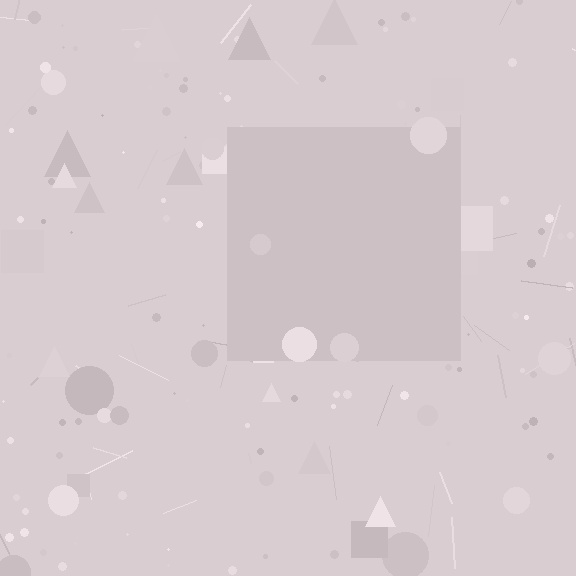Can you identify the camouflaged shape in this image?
The camouflaged shape is a square.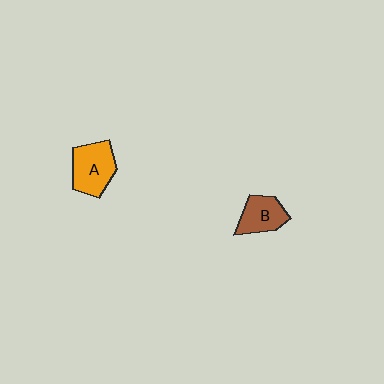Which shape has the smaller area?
Shape B (brown).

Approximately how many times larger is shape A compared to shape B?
Approximately 1.3 times.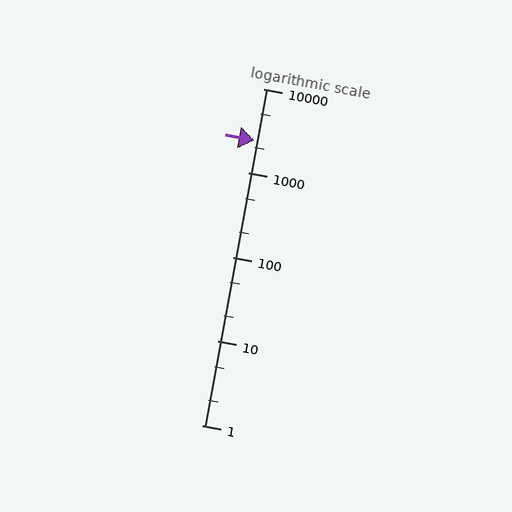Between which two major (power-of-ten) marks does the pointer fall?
The pointer is between 1000 and 10000.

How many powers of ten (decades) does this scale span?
The scale spans 4 decades, from 1 to 10000.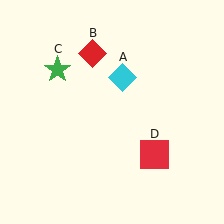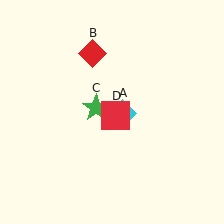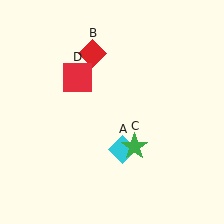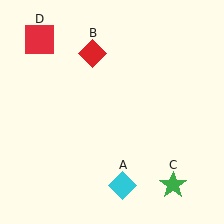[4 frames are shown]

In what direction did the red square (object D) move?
The red square (object D) moved up and to the left.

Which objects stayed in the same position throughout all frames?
Red diamond (object B) remained stationary.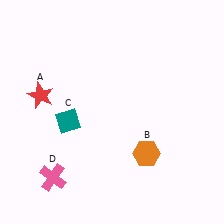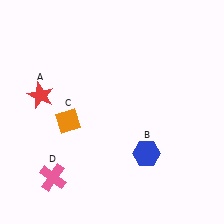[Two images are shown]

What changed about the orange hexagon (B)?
In Image 1, B is orange. In Image 2, it changed to blue.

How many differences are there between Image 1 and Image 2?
There are 2 differences between the two images.